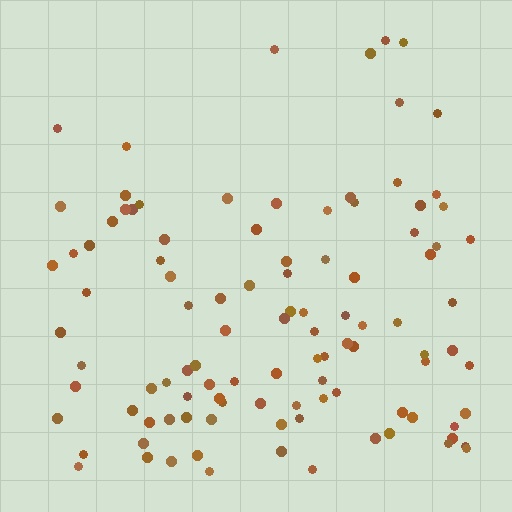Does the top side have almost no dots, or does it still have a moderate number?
Still a moderate number, just noticeably fewer than the bottom.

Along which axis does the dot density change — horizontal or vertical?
Vertical.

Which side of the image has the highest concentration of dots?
The bottom.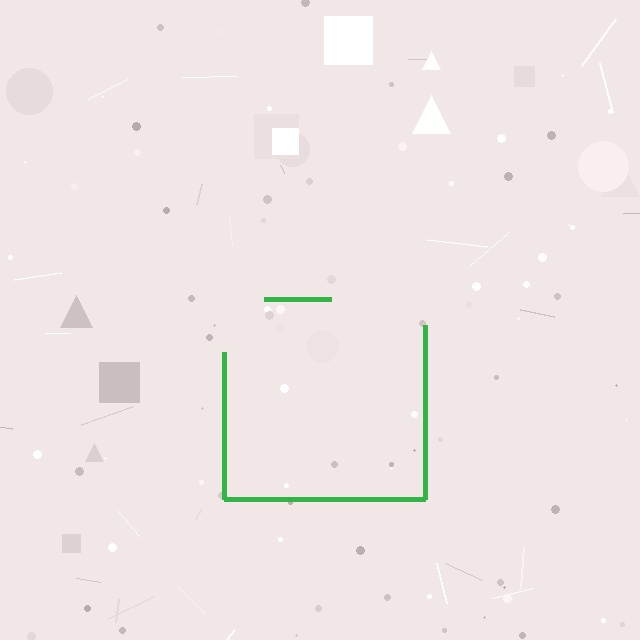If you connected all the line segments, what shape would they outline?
They would outline a square.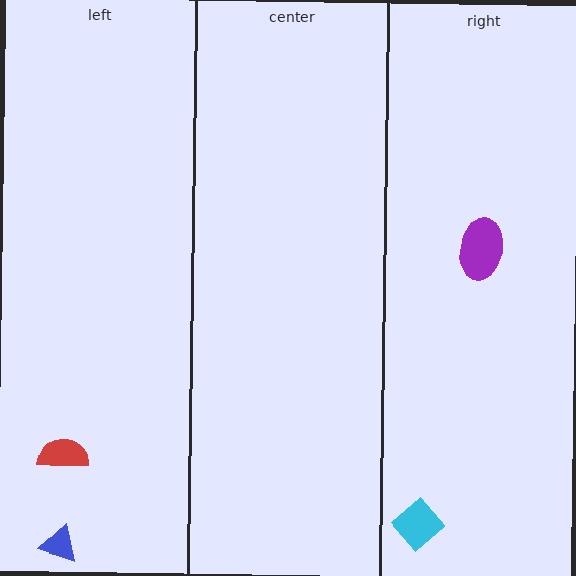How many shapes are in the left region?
2.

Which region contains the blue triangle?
The left region.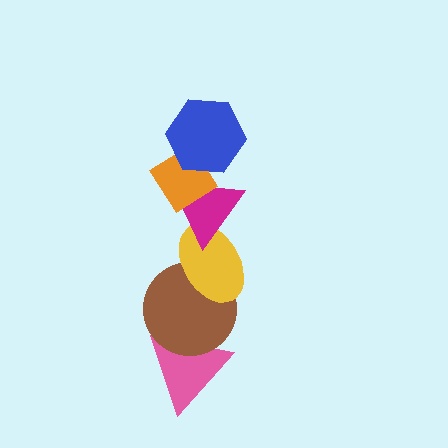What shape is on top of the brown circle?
The yellow ellipse is on top of the brown circle.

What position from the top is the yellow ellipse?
The yellow ellipse is 4th from the top.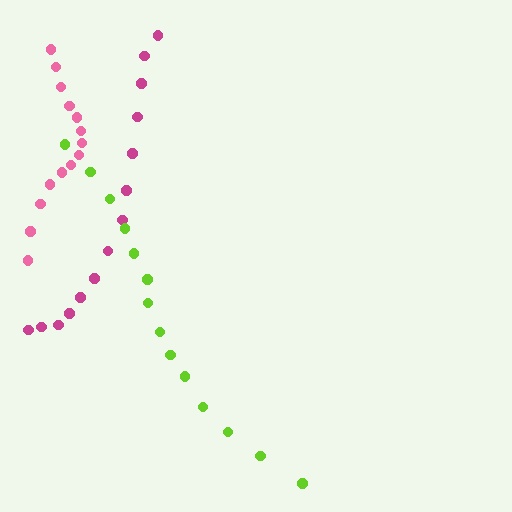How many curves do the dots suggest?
There are 3 distinct paths.